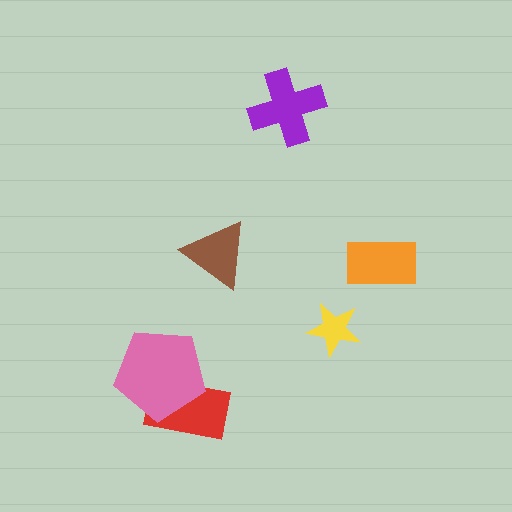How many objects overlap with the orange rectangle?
0 objects overlap with the orange rectangle.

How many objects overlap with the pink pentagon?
1 object overlaps with the pink pentagon.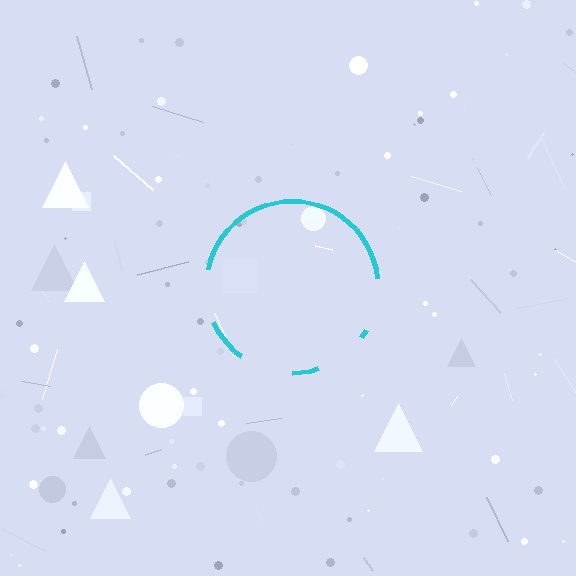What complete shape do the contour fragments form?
The contour fragments form a circle.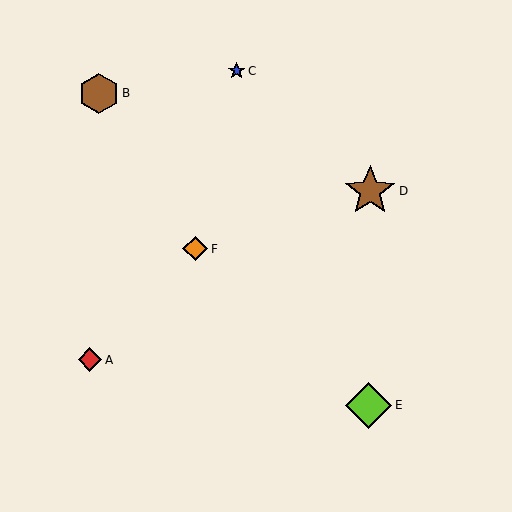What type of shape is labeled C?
Shape C is a blue star.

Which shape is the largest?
The brown star (labeled D) is the largest.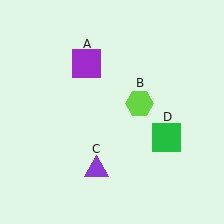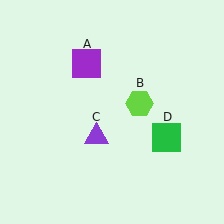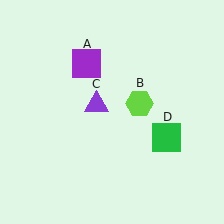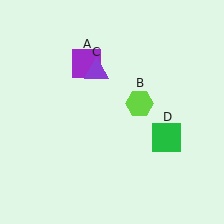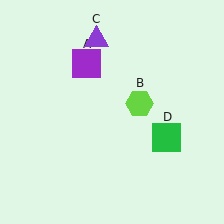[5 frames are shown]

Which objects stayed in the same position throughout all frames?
Purple square (object A) and lime hexagon (object B) and green square (object D) remained stationary.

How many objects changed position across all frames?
1 object changed position: purple triangle (object C).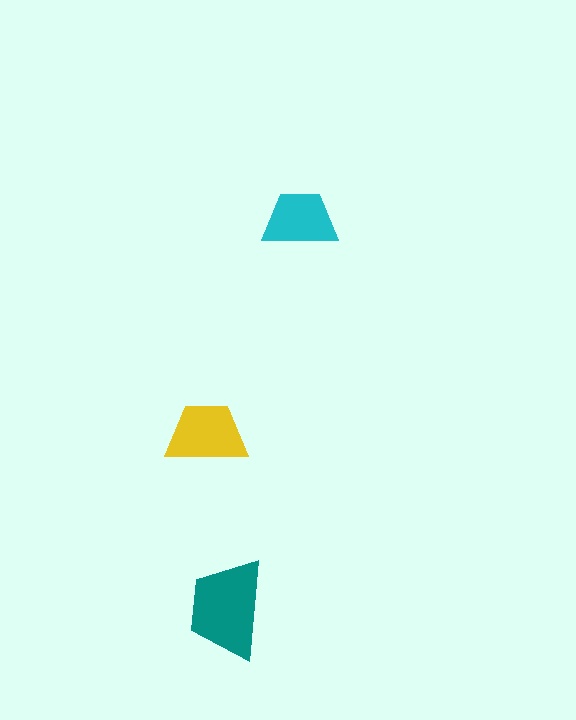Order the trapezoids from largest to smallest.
the teal one, the yellow one, the cyan one.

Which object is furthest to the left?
The yellow trapezoid is leftmost.